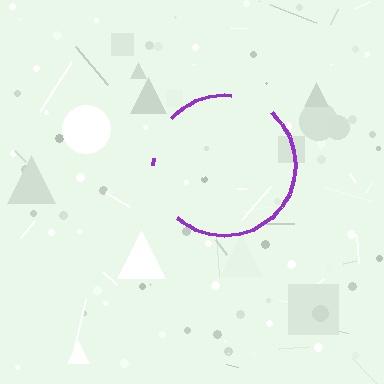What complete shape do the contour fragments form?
The contour fragments form a circle.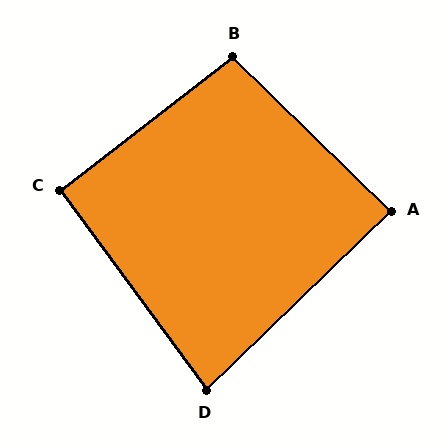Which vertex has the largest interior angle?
B, at approximately 98 degrees.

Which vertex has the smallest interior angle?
D, at approximately 82 degrees.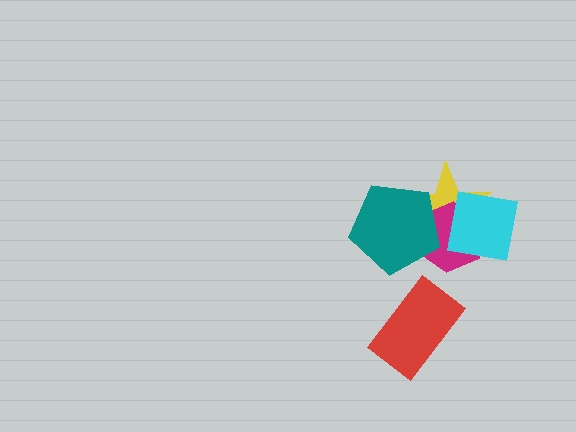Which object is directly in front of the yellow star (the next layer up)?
The magenta hexagon is directly in front of the yellow star.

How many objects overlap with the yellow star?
3 objects overlap with the yellow star.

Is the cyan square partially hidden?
No, no other shape covers it.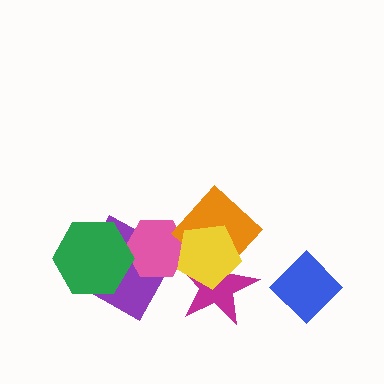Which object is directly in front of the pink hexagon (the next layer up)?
The green hexagon is directly in front of the pink hexagon.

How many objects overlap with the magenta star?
2 objects overlap with the magenta star.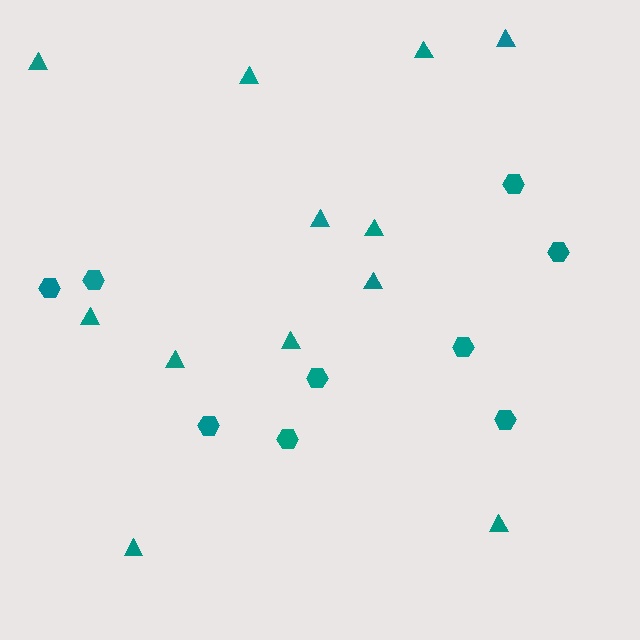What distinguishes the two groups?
There are 2 groups: one group of hexagons (9) and one group of triangles (12).